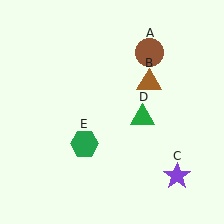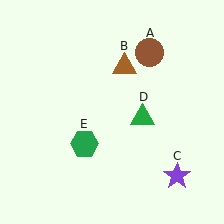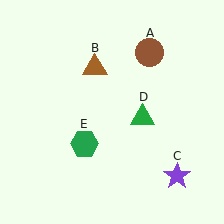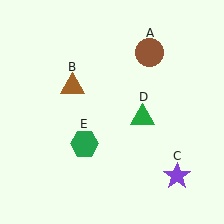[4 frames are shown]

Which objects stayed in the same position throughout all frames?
Brown circle (object A) and purple star (object C) and green triangle (object D) and green hexagon (object E) remained stationary.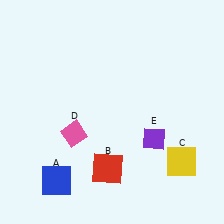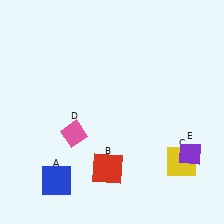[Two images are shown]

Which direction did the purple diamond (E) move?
The purple diamond (E) moved right.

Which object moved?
The purple diamond (E) moved right.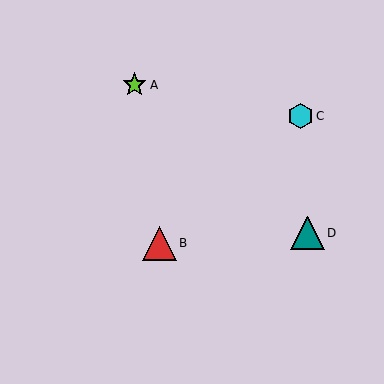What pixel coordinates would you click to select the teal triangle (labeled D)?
Click at (307, 233) to select the teal triangle D.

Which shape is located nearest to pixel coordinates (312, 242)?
The teal triangle (labeled D) at (307, 233) is nearest to that location.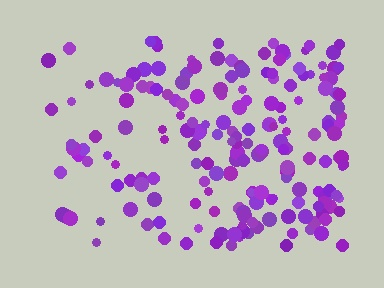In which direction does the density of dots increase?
From left to right, with the right side densest.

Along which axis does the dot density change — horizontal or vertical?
Horizontal.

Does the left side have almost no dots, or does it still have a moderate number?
Still a moderate number, just noticeably fewer than the right.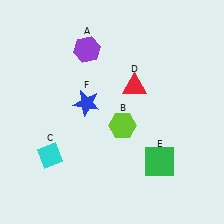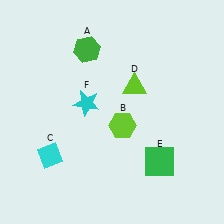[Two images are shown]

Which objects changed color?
A changed from purple to green. D changed from red to lime. F changed from blue to cyan.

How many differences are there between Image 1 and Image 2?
There are 3 differences between the two images.